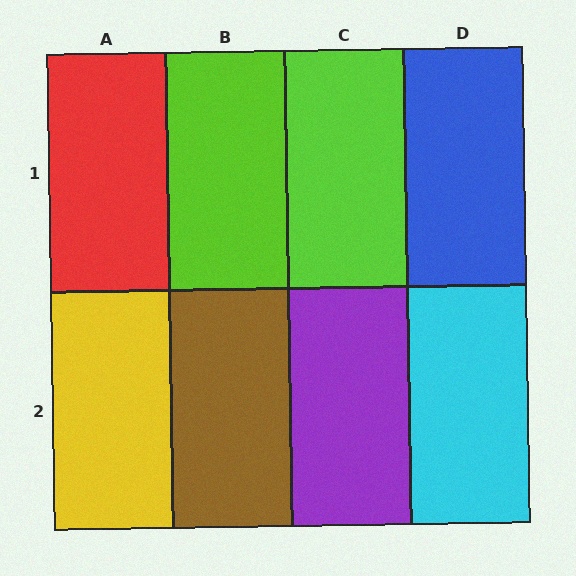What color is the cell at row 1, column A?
Red.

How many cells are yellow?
1 cell is yellow.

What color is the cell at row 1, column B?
Lime.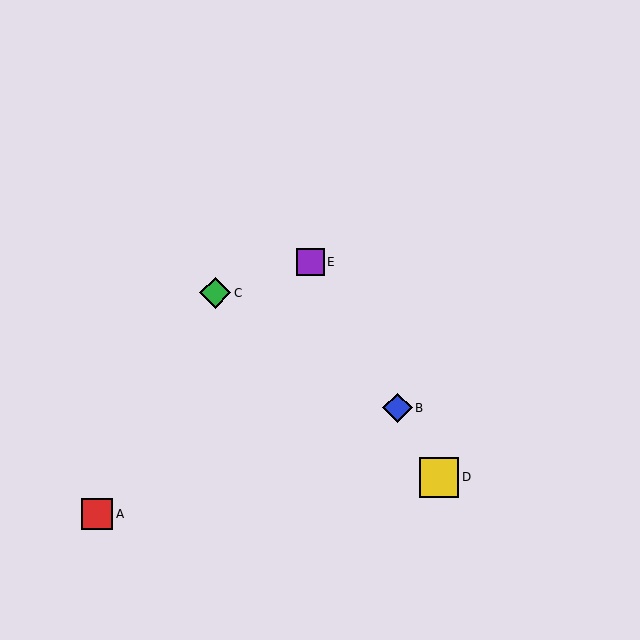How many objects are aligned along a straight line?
3 objects (B, D, E) are aligned along a straight line.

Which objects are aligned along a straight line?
Objects B, D, E are aligned along a straight line.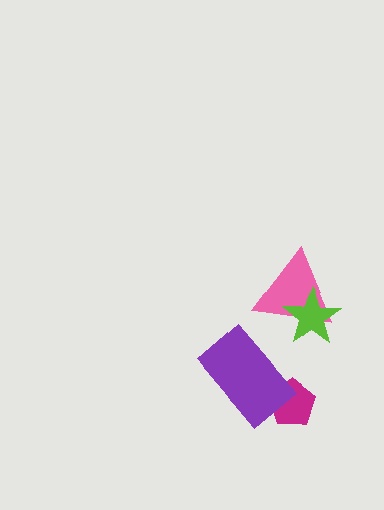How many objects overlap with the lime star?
1 object overlaps with the lime star.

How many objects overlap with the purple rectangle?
1 object overlaps with the purple rectangle.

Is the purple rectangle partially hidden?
No, no other shape covers it.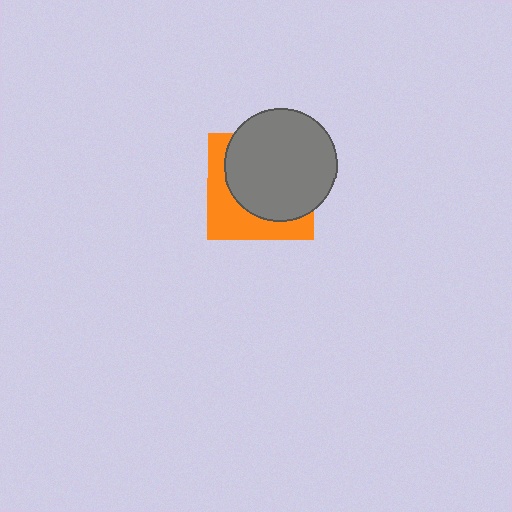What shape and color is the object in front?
The object in front is a gray circle.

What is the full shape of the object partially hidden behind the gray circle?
The partially hidden object is an orange square.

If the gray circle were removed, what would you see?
You would see the complete orange square.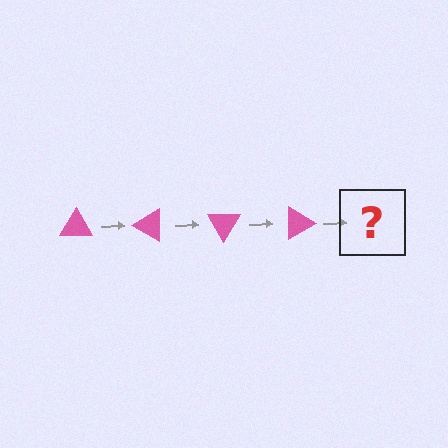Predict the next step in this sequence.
The next step is a pink triangle rotated 120 degrees.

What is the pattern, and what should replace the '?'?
The pattern is that the triangle rotates 30 degrees each step. The '?' should be a pink triangle rotated 120 degrees.